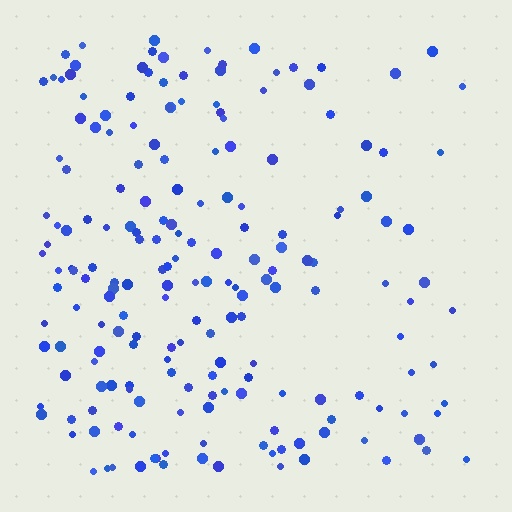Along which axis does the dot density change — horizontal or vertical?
Horizontal.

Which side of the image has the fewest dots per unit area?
The right.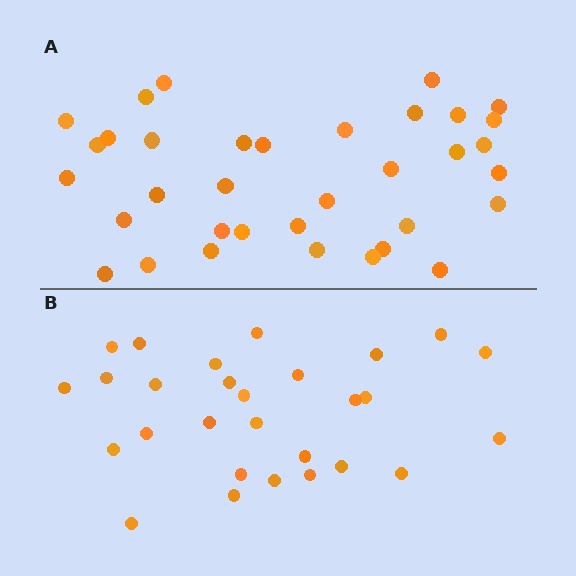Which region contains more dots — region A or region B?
Region A (the top region) has more dots.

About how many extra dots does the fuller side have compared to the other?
Region A has roughly 8 or so more dots than region B.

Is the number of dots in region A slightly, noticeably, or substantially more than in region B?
Region A has noticeably more, but not dramatically so. The ratio is roughly 1.2 to 1.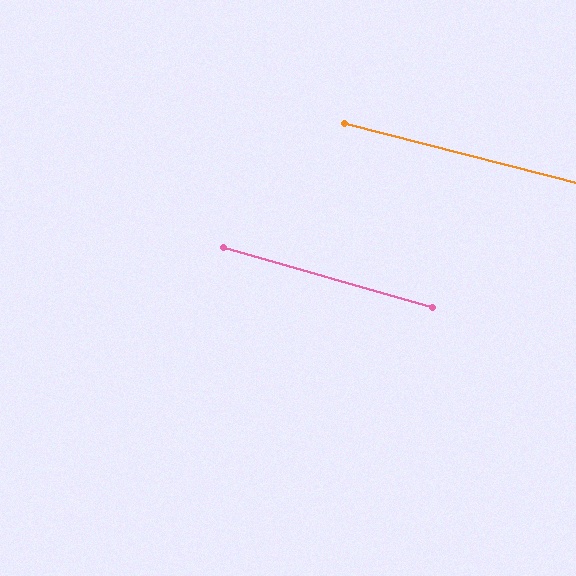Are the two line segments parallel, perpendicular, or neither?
Parallel — their directions differ by only 1.5°.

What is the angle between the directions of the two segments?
Approximately 2 degrees.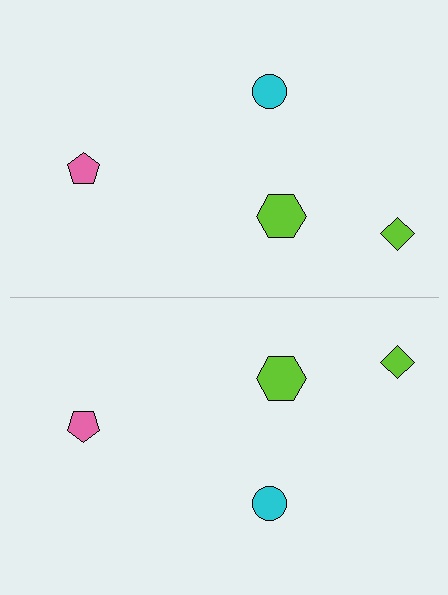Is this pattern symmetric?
Yes, this pattern has bilateral (reflection) symmetry.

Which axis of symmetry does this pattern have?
The pattern has a horizontal axis of symmetry running through the center of the image.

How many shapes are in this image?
There are 8 shapes in this image.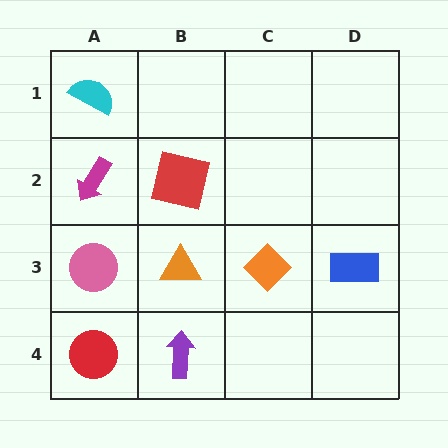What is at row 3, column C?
An orange diamond.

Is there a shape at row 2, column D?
No, that cell is empty.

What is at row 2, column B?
A red square.